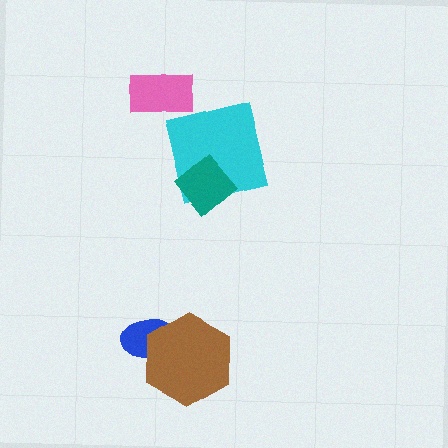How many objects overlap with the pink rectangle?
0 objects overlap with the pink rectangle.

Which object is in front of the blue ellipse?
The brown hexagon is in front of the blue ellipse.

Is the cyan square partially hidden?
Yes, it is partially covered by another shape.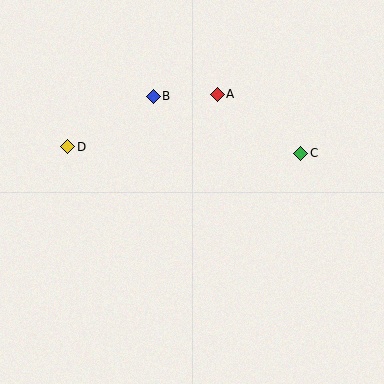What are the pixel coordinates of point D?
Point D is at (68, 147).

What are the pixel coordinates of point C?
Point C is at (301, 153).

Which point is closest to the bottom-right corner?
Point C is closest to the bottom-right corner.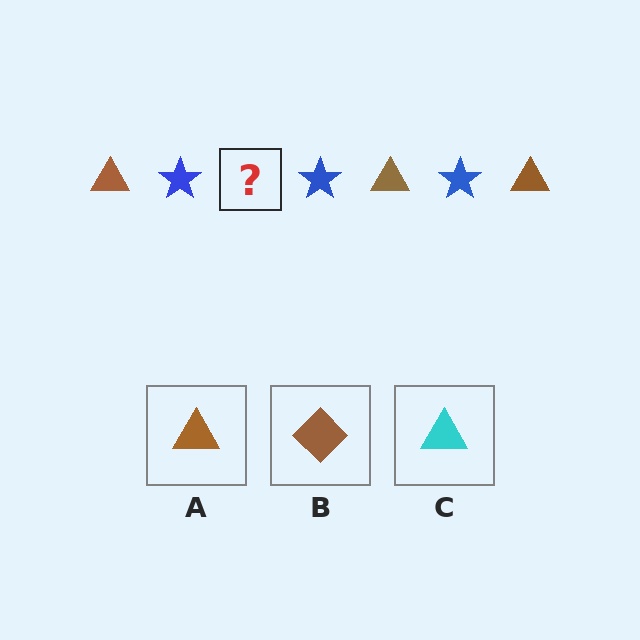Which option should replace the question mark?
Option A.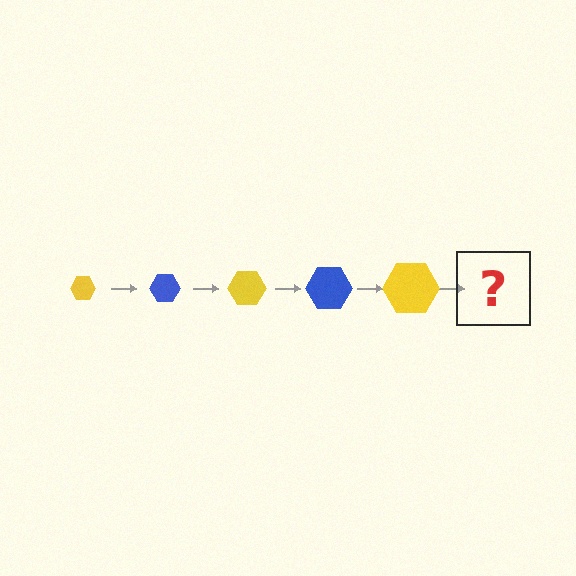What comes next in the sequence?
The next element should be a blue hexagon, larger than the previous one.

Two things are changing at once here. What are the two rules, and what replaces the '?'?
The two rules are that the hexagon grows larger each step and the color cycles through yellow and blue. The '?' should be a blue hexagon, larger than the previous one.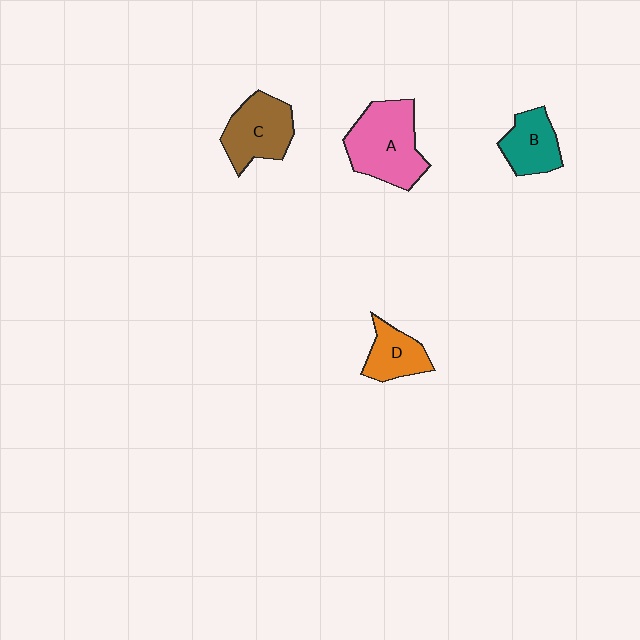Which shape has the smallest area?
Shape D (orange).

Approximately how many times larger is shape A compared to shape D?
Approximately 1.9 times.